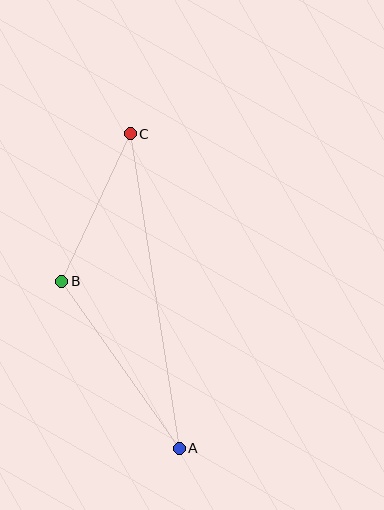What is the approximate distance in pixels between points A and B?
The distance between A and B is approximately 205 pixels.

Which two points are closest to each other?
Points B and C are closest to each other.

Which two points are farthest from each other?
Points A and C are farthest from each other.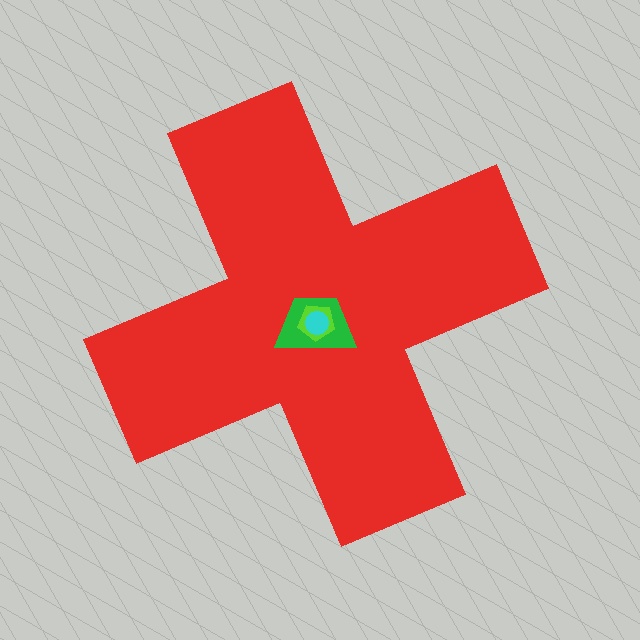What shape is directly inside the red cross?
The green trapezoid.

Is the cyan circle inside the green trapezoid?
Yes.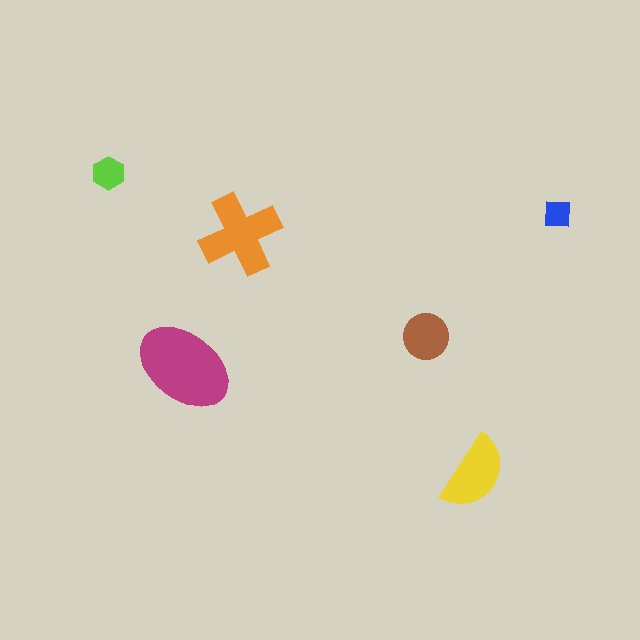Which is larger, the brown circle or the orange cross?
The orange cross.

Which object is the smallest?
The blue square.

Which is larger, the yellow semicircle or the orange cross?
The orange cross.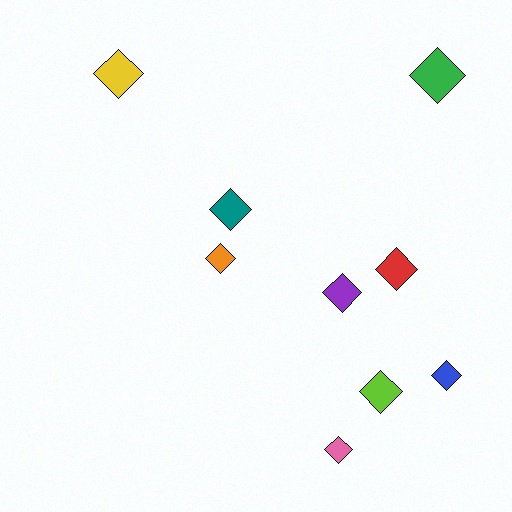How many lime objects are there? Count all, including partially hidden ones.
There is 1 lime object.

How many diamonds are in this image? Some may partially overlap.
There are 9 diamonds.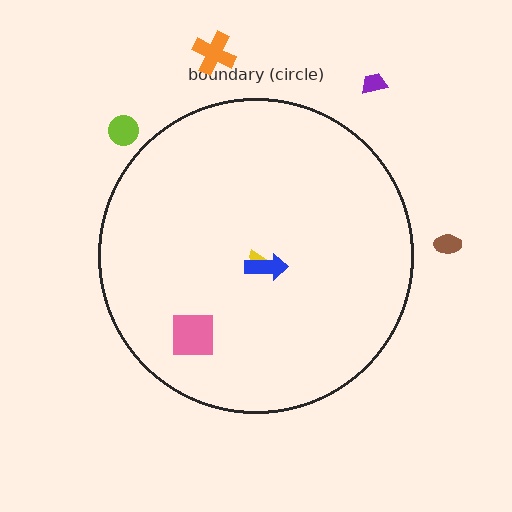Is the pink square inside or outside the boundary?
Inside.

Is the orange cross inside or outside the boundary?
Outside.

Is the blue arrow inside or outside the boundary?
Inside.